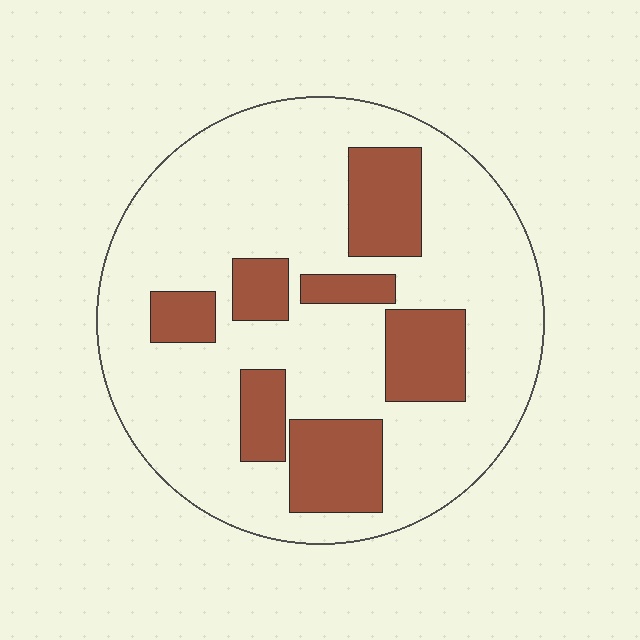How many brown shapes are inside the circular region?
7.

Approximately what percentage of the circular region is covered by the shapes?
Approximately 25%.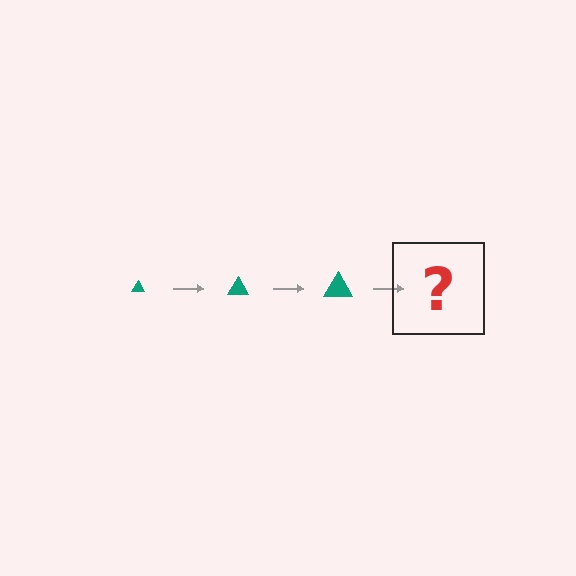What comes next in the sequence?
The next element should be a teal triangle, larger than the previous one.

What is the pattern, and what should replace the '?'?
The pattern is that the triangle gets progressively larger each step. The '?' should be a teal triangle, larger than the previous one.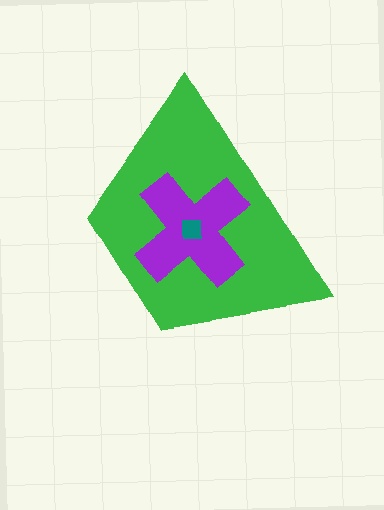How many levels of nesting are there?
3.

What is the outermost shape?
The green trapezoid.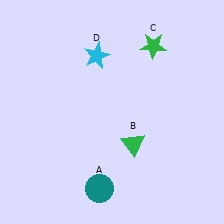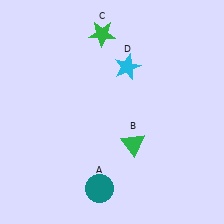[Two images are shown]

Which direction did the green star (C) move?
The green star (C) moved left.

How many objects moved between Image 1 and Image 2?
2 objects moved between the two images.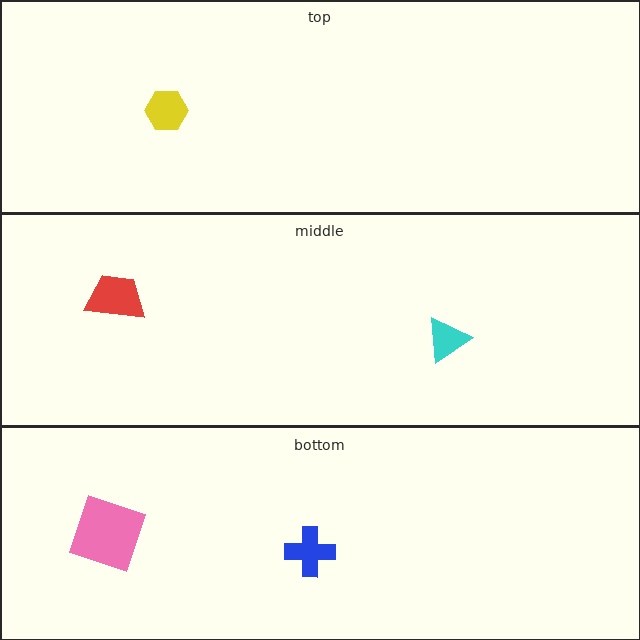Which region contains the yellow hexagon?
The top region.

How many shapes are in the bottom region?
2.